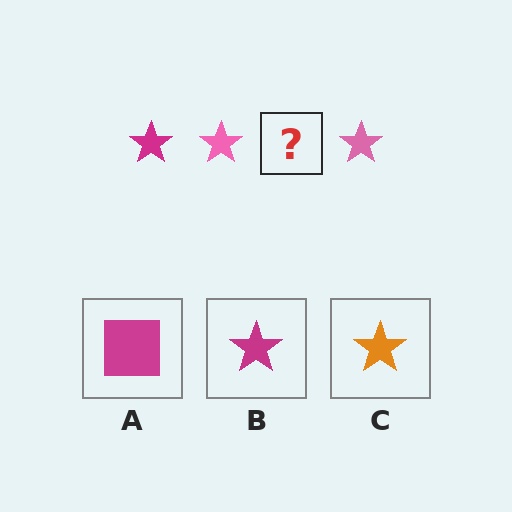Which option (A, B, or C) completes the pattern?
B.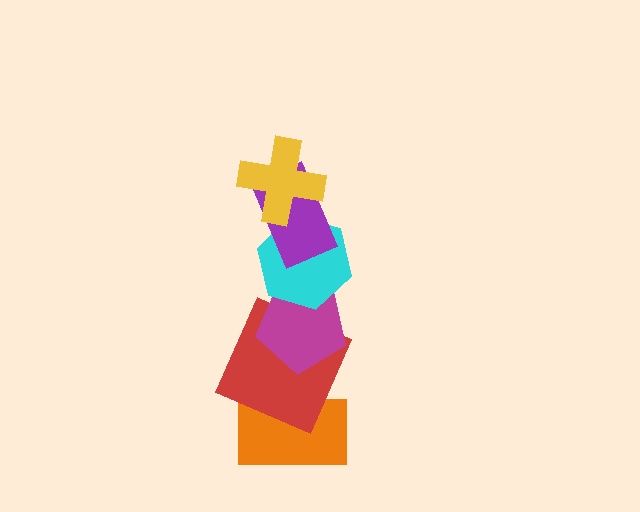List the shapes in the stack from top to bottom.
From top to bottom: the yellow cross, the purple rectangle, the cyan hexagon, the magenta pentagon, the red square, the orange rectangle.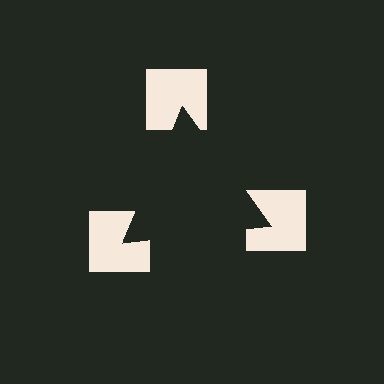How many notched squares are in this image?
There are 3 — one at each vertex of the illusory triangle.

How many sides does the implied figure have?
3 sides.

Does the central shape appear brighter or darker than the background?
It typically appears slightly darker than the background, even though no actual brightness change is drawn.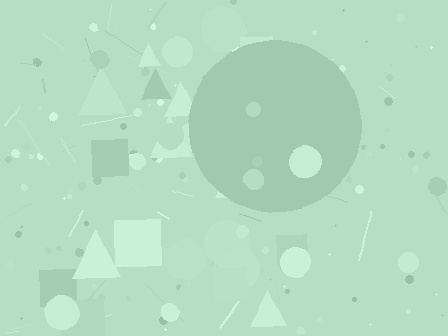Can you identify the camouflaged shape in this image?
The camouflaged shape is a circle.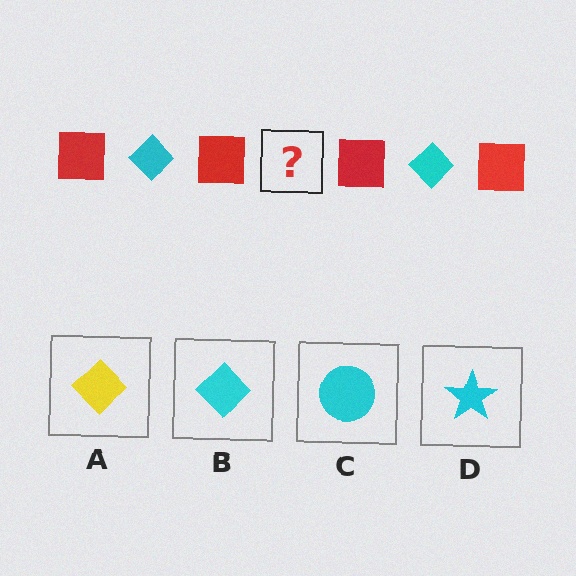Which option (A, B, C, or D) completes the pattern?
B.